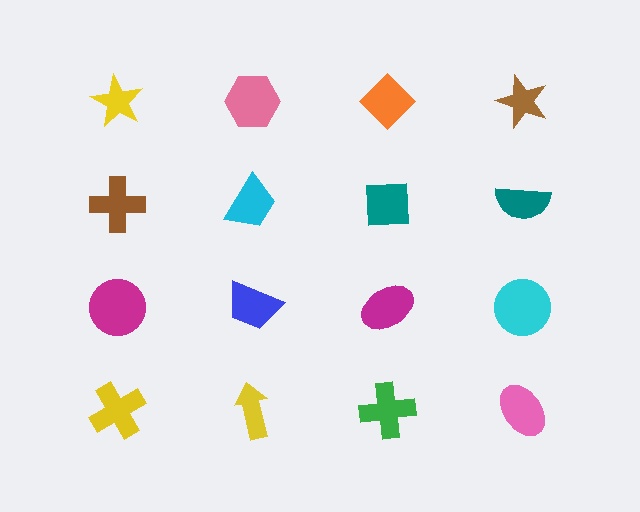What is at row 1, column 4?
A brown star.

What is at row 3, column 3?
A magenta ellipse.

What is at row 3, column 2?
A blue trapezoid.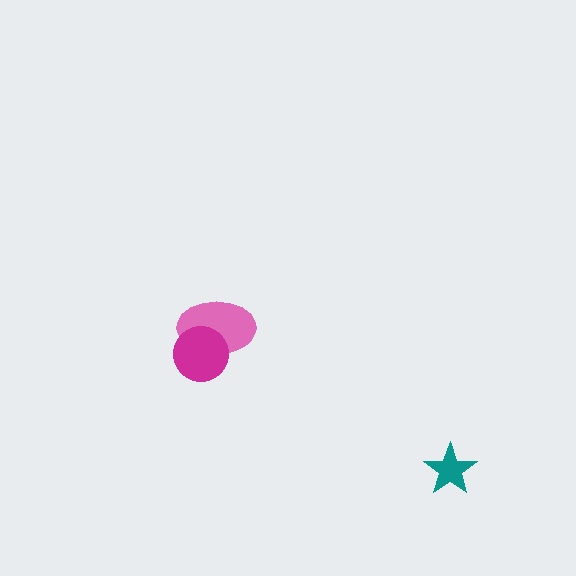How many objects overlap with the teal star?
0 objects overlap with the teal star.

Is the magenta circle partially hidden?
No, no other shape covers it.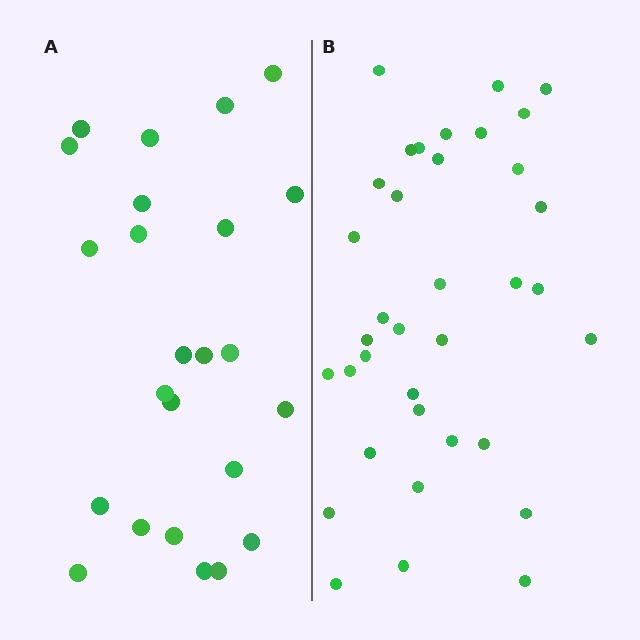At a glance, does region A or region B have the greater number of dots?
Region B (the right region) has more dots.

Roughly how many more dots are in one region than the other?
Region B has roughly 12 or so more dots than region A.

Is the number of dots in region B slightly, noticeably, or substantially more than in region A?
Region B has substantially more. The ratio is roughly 1.5 to 1.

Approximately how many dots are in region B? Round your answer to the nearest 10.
About 40 dots. (The exact count is 36, which rounds to 40.)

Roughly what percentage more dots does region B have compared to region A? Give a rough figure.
About 50% more.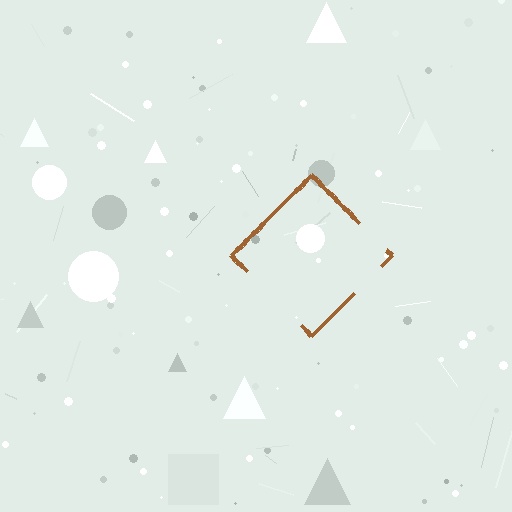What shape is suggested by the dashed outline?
The dashed outline suggests a diamond.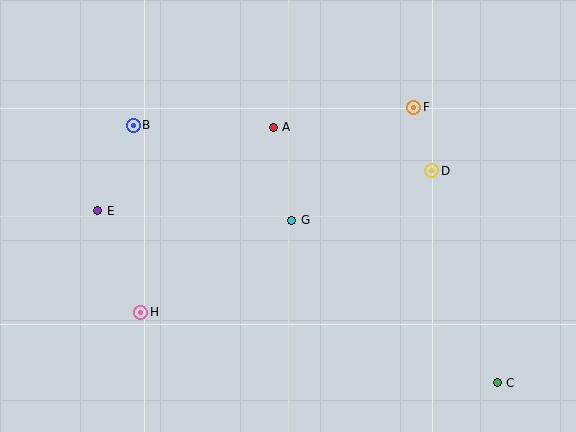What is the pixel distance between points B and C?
The distance between B and C is 446 pixels.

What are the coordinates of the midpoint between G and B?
The midpoint between G and B is at (213, 173).